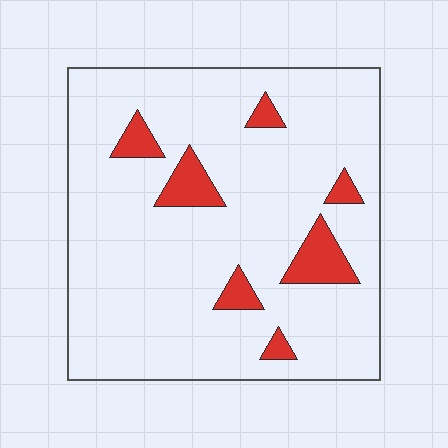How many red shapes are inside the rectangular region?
7.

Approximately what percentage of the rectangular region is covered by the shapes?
Approximately 10%.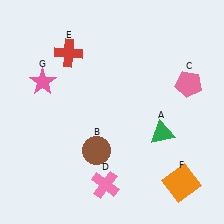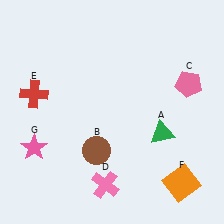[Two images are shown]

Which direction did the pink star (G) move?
The pink star (G) moved down.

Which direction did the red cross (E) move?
The red cross (E) moved down.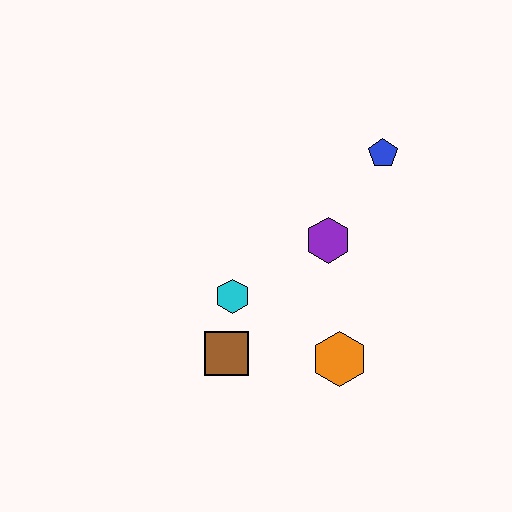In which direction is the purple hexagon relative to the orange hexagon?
The purple hexagon is above the orange hexagon.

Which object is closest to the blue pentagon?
The purple hexagon is closest to the blue pentagon.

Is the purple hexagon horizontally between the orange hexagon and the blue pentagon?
No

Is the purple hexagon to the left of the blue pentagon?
Yes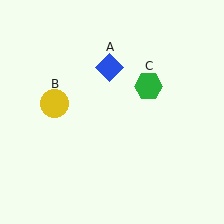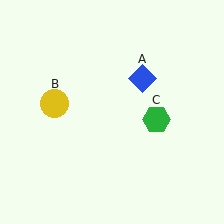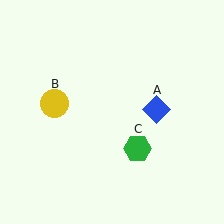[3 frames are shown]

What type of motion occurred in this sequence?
The blue diamond (object A), green hexagon (object C) rotated clockwise around the center of the scene.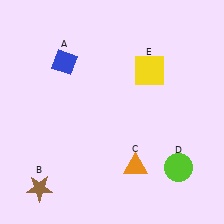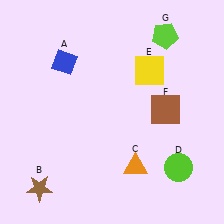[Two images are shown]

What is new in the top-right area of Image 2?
A brown square (F) was added in the top-right area of Image 2.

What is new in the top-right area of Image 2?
A lime pentagon (G) was added in the top-right area of Image 2.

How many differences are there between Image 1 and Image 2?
There are 2 differences between the two images.